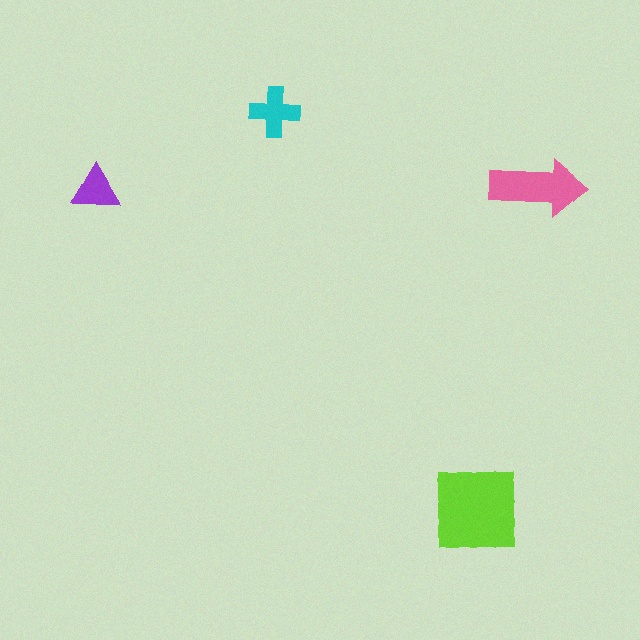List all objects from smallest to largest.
The purple triangle, the cyan cross, the pink arrow, the lime square.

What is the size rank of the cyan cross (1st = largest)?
3rd.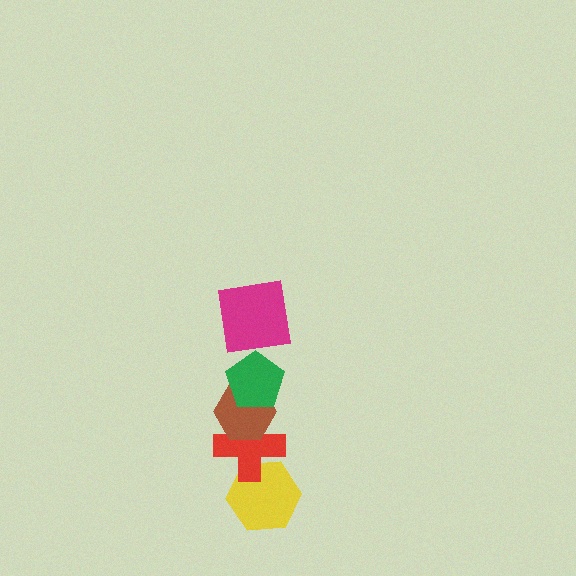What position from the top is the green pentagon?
The green pentagon is 2nd from the top.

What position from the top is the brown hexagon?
The brown hexagon is 3rd from the top.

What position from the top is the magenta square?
The magenta square is 1st from the top.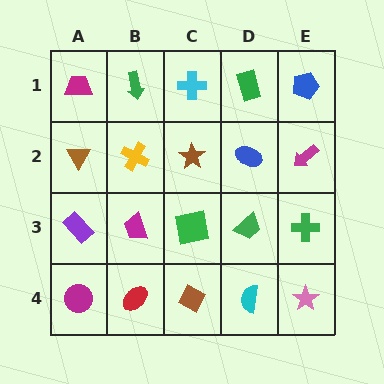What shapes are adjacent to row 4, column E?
A green cross (row 3, column E), a cyan semicircle (row 4, column D).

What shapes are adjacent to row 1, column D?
A blue ellipse (row 2, column D), a cyan cross (row 1, column C), a blue pentagon (row 1, column E).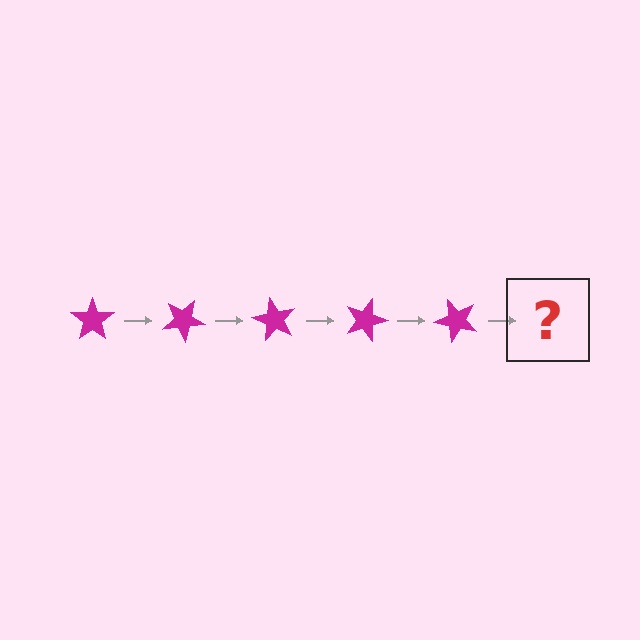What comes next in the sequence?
The next element should be a magenta star rotated 150 degrees.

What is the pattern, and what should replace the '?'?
The pattern is that the star rotates 30 degrees each step. The '?' should be a magenta star rotated 150 degrees.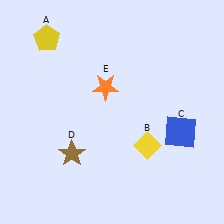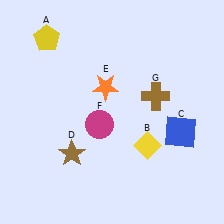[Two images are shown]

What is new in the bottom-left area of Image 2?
A magenta circle (F) was added in the bottom-left area of Image 2.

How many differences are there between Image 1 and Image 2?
There are 2 differences between the two images.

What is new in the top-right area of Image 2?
A brown cross (G) was added in the top-right area of Image 2.